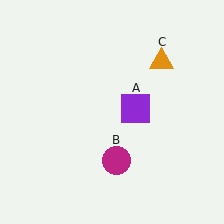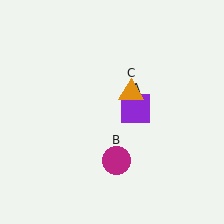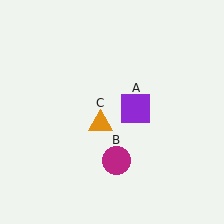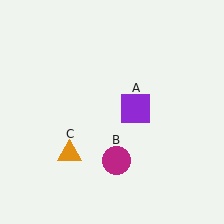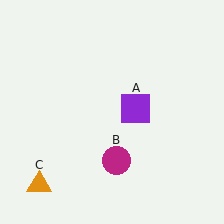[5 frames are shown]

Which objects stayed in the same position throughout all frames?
Purple square (object A) and magenta circle (object B) remained stationary.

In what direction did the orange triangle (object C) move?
The orange triangle (object C) moved down and to the left.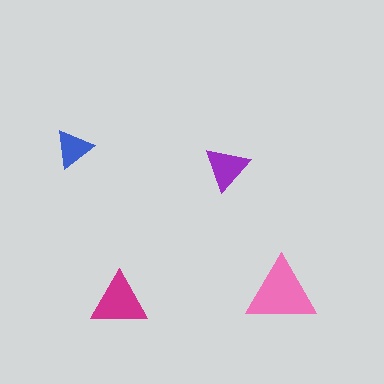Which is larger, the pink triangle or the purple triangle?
The pink one.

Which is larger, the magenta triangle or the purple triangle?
The magenta one.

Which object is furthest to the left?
The blue triangle is leftmost.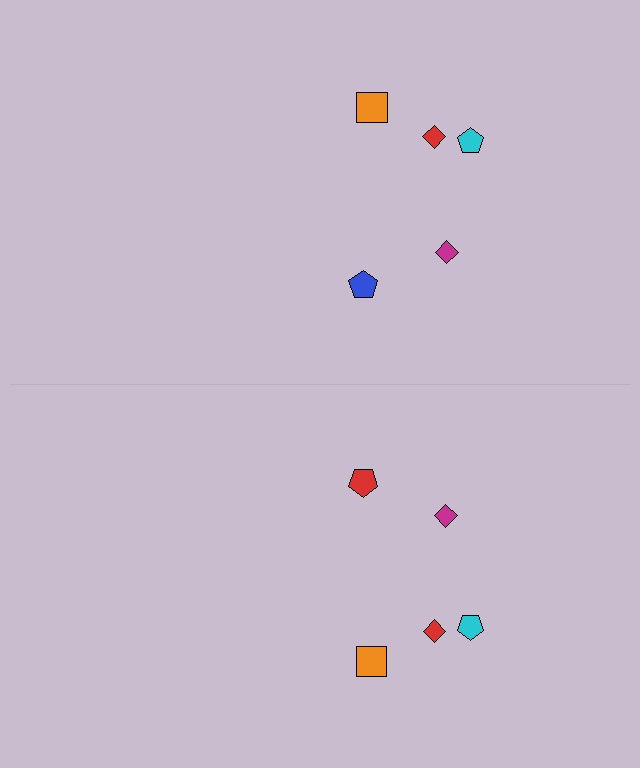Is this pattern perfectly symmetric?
No, the pattern is not perfectly symmetric. The red pentagon on the bottom side breaks the symmetry — its mirror counterpart is blue.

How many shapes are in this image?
There are 10 shapes in this image.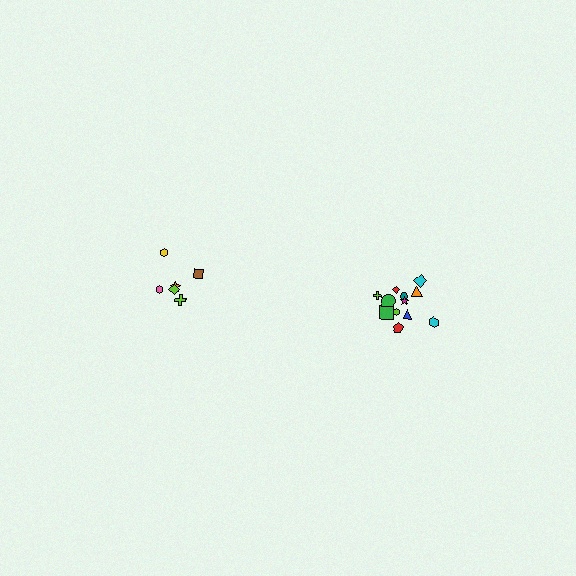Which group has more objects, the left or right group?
The right group.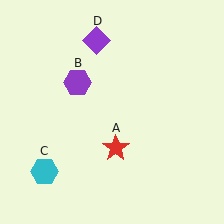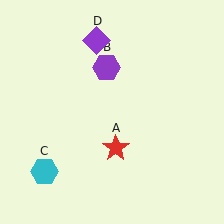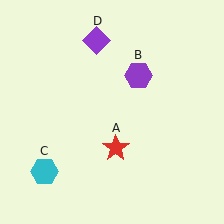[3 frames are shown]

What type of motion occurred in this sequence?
The purple hexagon (object B) rotated clockwise around the center of the scene.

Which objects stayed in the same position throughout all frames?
Red star (object A) and cyan hexagon (object C) and purple diamond (object D) remained stationary.